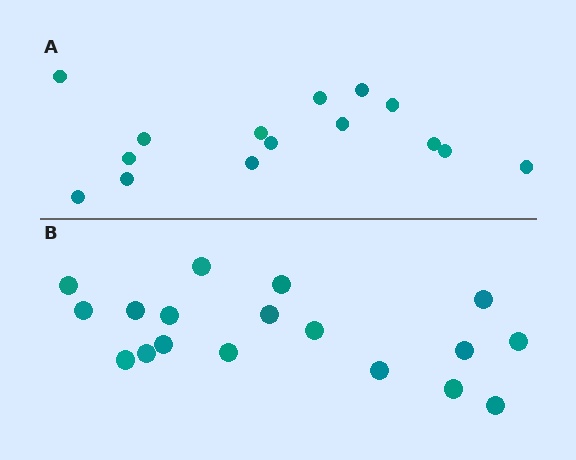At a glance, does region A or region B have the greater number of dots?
Region B (the bottom region) has more dots.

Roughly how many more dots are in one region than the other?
Region B has just a few more — roughly 2 or 3 more dots than region A.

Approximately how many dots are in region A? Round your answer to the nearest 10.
About 20 dots. (The exact count is 15, which rounds to 20.)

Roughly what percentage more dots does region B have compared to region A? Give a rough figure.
About 20% more.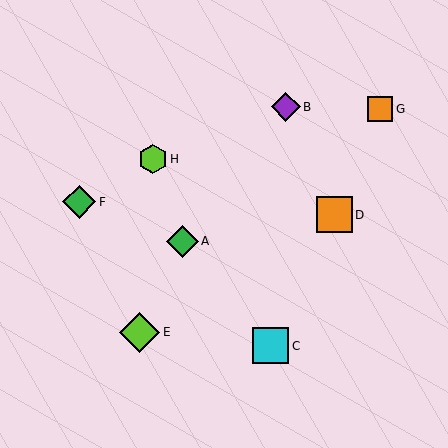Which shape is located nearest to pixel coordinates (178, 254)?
The green diamond (labeled A) at (182, 241) is nearest to that location.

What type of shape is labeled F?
Shape F is a green diamond.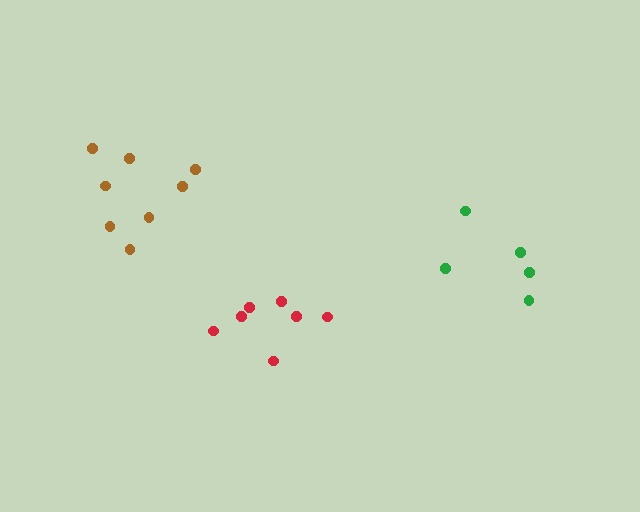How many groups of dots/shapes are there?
There are 3 groups.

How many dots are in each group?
Group 1: 7 dots, Group 2: 5 dots, Group 3: 8 dots (20 total).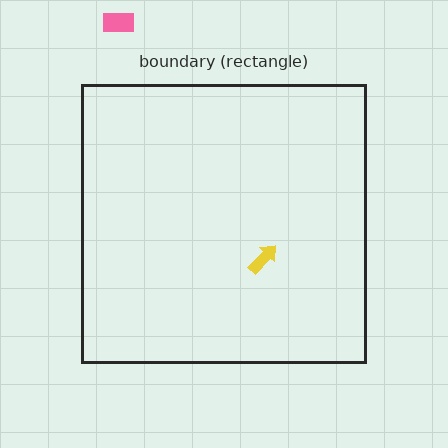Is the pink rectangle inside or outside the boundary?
Outside.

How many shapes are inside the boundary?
1 inside, 1 outside.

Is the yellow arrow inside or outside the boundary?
Inside.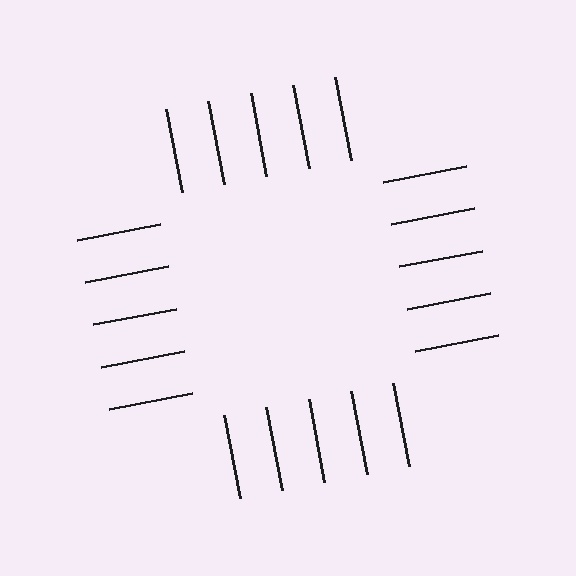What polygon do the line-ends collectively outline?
An illusory square — the line segments terminate on its edges but no continuous stroke is drawn.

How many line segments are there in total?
20 — 5 along each of the 4 edges.